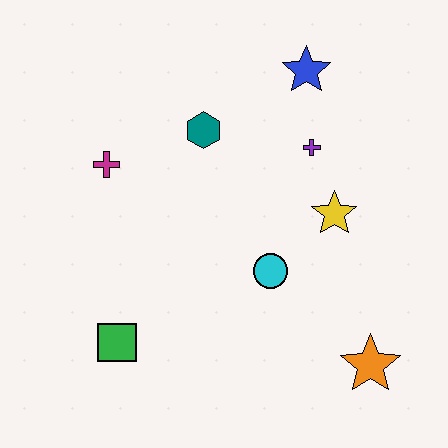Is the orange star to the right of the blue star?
Yes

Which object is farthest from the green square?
The blue star is farthest from the green square.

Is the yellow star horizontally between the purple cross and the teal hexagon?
No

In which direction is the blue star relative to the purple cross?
The blue star is above the purple cross.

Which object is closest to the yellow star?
The purple cross is closest to the yellow star.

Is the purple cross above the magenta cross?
Yes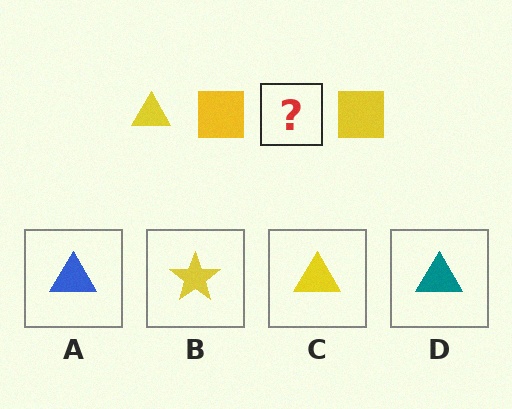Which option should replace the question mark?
Option C.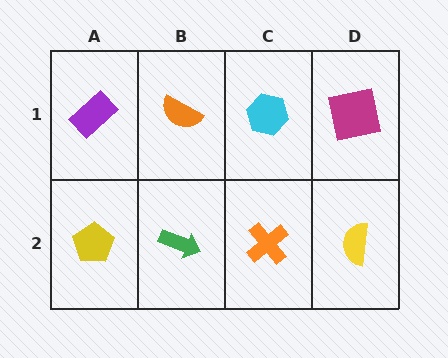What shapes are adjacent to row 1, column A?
A yellow pentagon (row 2, column A), an orange semicircle (row 1, column B).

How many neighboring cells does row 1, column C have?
3.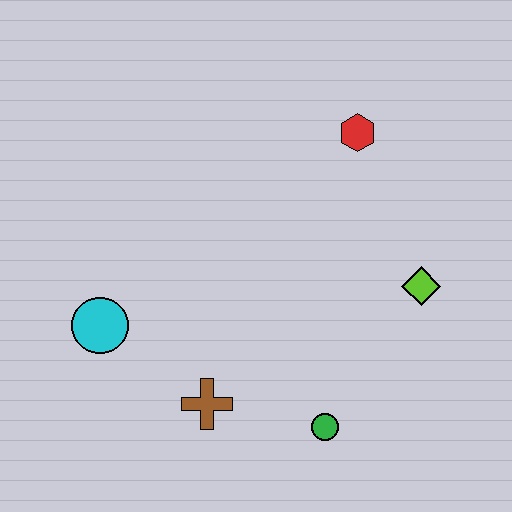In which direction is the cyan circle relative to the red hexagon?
The cyan circle is to the left of the red hexagon.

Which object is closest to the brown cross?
The green circle is closest to the brown cross.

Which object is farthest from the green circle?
The red hexagon is farthest from the green circle.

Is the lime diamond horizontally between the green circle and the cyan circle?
No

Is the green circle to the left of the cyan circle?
No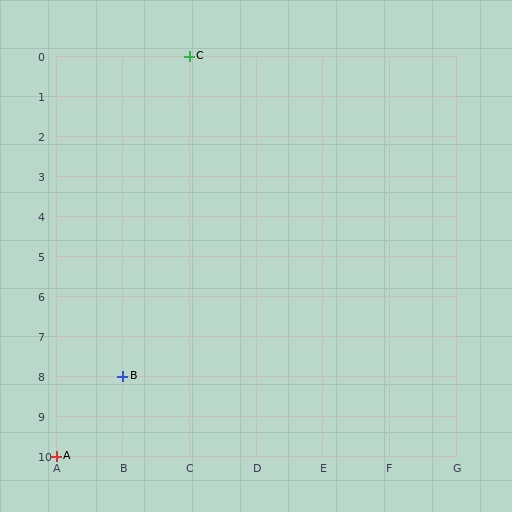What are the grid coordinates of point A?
Point A is at grid coordinates (A, 10).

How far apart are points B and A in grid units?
Points B and A are 1 column and 2 rows apart (about 2.2 grid units diagonally).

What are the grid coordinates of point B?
Point B is at grid coordinates (B, 8).